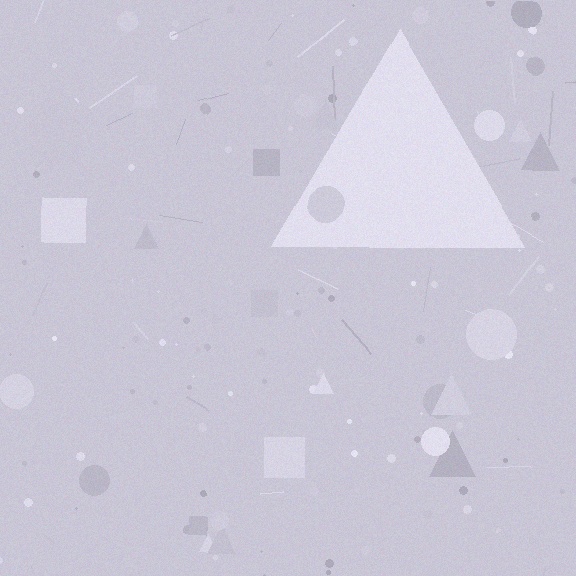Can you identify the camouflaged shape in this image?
The camouflaged shape is a triangle.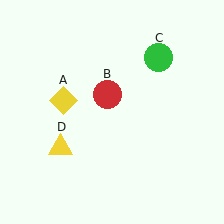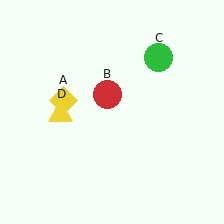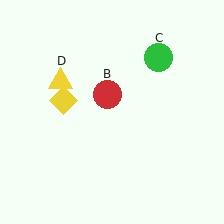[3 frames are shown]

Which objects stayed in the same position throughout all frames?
Yellow diamond (object A) and red circle (object B) and green circle (object C) remained stationary.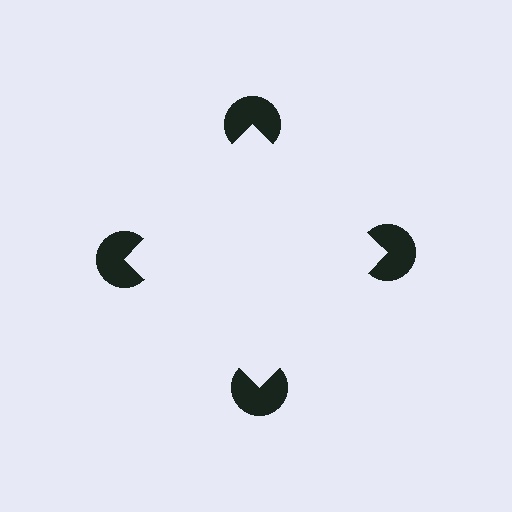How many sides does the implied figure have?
4 sides.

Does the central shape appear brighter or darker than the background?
It typically appears slightly brighter than the background, even though no actual brightness change is drawn.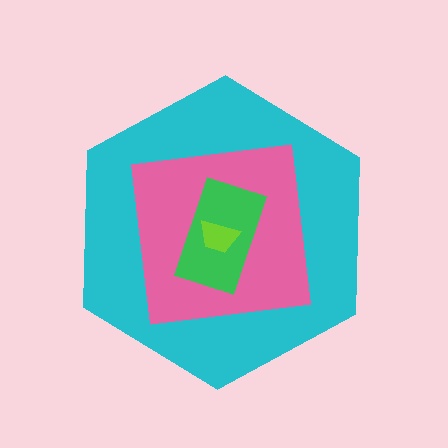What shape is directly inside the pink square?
The green rectangle.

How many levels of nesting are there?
4.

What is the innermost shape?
The lime trapezoid.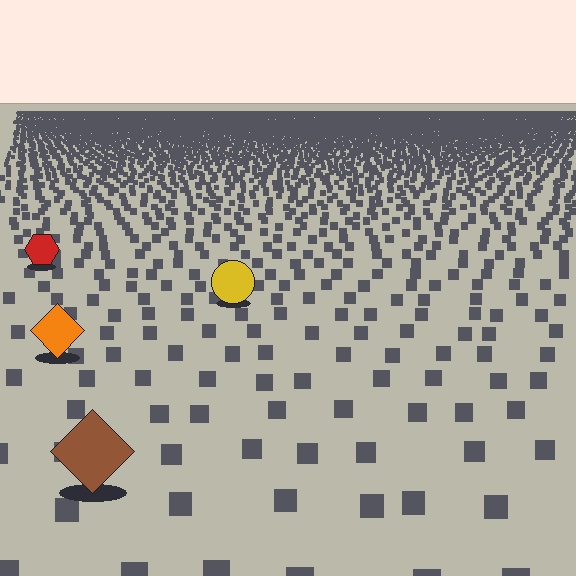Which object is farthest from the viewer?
The red hexagon is farthest from the viewer. It appears smaller and the ground texture around it is denser.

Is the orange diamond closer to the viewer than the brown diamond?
No. The brown diamond is closer — you can tell from the texture gradient: the ground texture is coarser near it.